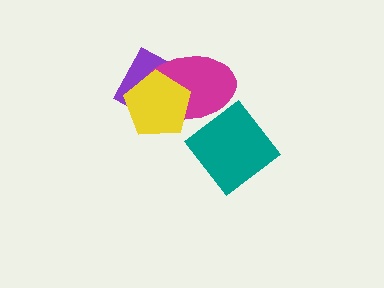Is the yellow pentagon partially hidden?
No, no other shape covers it.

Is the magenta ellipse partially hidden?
Yes, it is partially covered by another shape.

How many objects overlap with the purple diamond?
2 objects overlap with the purple diamond.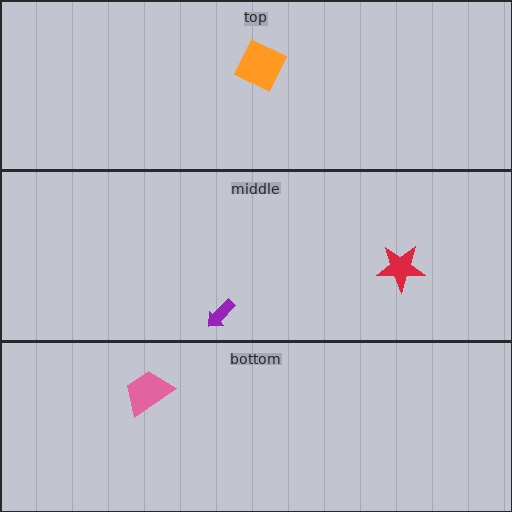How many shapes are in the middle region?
2.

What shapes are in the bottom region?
The pink trapezoid.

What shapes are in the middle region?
The purple arrow, the red star.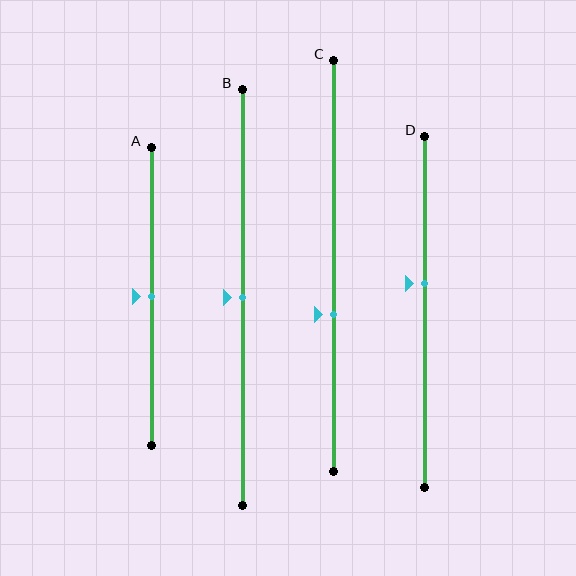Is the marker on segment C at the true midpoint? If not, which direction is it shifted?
No, the marker on segment C is shifted downward by about 12% of the segment length.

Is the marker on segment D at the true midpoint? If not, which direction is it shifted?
No, the marker on segment D is shifted upward by about 8% of the segment length.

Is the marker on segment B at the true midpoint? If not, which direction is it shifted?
Yes, the marker on segment B is at the true midpoint.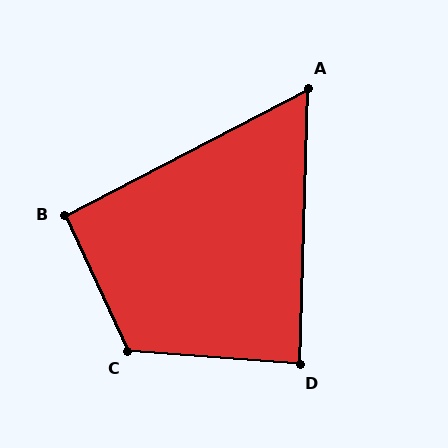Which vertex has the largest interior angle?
C, at approximately 119 degrees.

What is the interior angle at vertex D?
Approximately 87 degrees (approximately right).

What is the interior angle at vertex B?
Approximately 93 degrees (approximately right).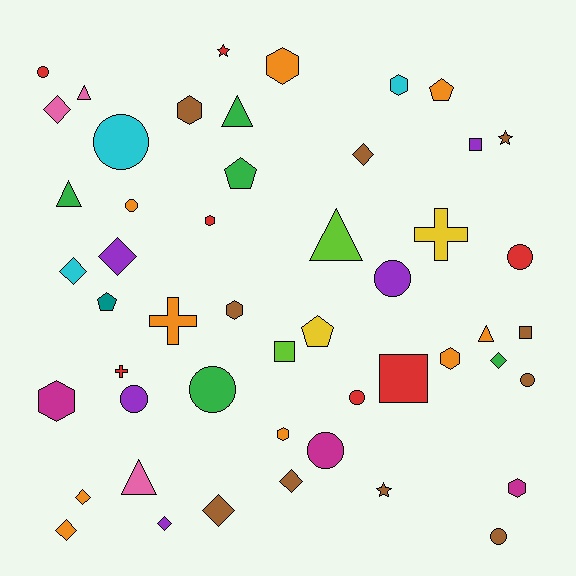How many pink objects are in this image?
There are 3 pink objects.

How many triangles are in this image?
There are 6 triangles.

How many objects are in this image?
There are 50 objects.